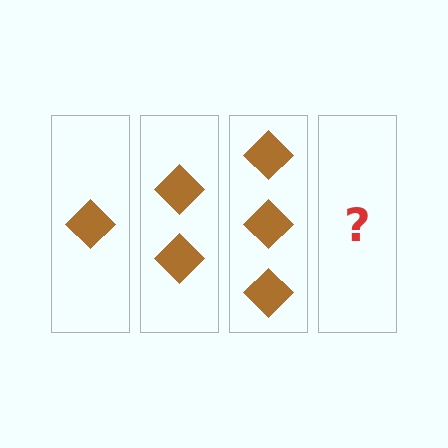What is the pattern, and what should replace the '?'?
The pattern is that each step adds one more diamond. The '?' should be 4 diamonds.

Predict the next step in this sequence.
The next step is 4 diamonds.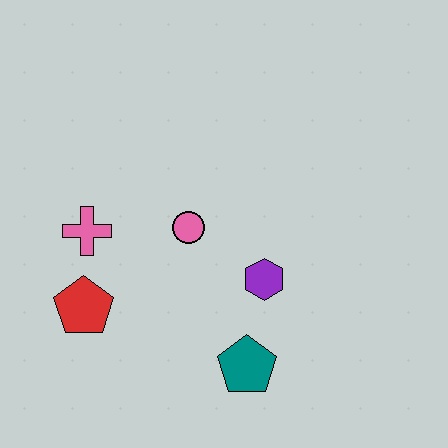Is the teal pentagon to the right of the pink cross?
Yes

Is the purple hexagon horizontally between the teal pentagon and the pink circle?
No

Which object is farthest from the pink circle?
The teal pentagon is farthest from the pink circle.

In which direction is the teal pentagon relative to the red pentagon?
The teal pentagon is to the right of the red pentagon.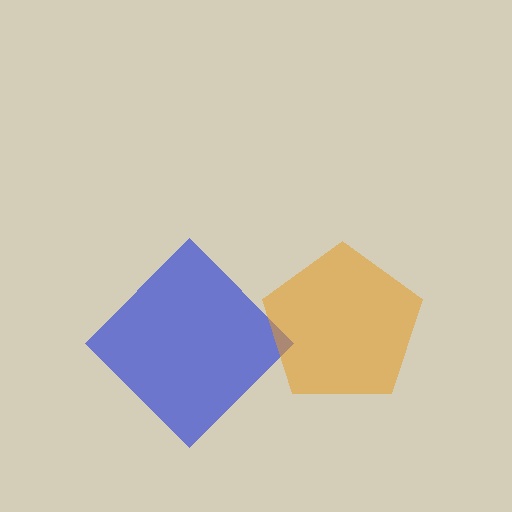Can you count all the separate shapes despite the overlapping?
Yes, there are 2 separate shapes.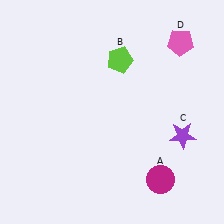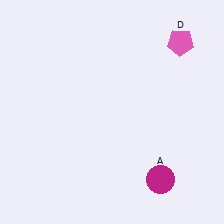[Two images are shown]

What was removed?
The purple star (C), the lime pentagon (B) were removed in Image 2.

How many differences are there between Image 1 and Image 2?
There are 2 differences between the two images.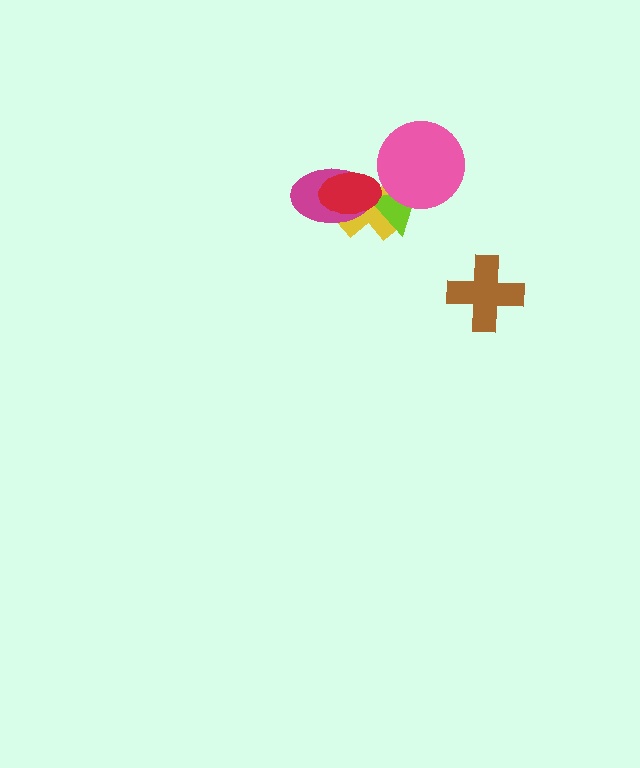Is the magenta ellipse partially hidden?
Yes, it is partially covered by another shape.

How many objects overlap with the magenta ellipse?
2 objects overlap with the magenta ellipse.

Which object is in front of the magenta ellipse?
The red ellipse is in front of the magenta ellipse.